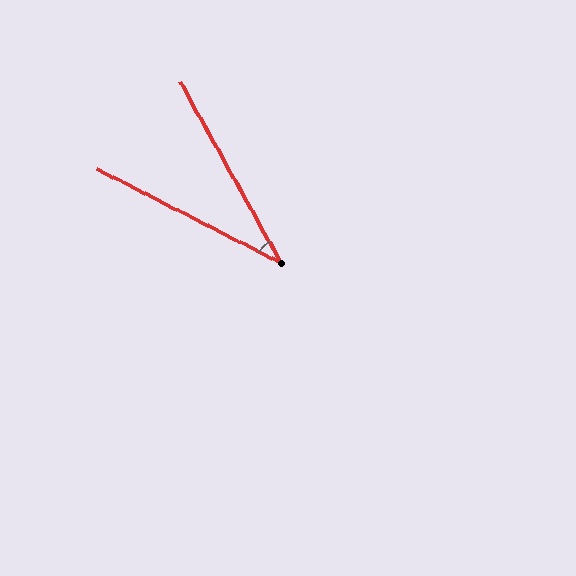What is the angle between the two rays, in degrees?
Approximately 34 degrees.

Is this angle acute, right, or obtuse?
It is acute.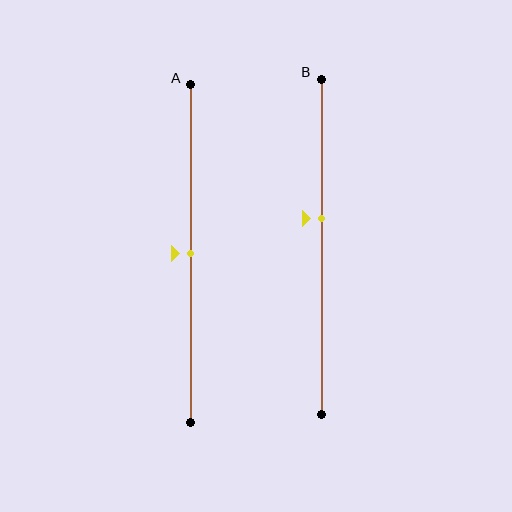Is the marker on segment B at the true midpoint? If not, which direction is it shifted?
No, the marker on segment B is shifted upward by about 8% of the segment length.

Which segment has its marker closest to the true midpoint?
Segment A has its marker closest to the true midpoint.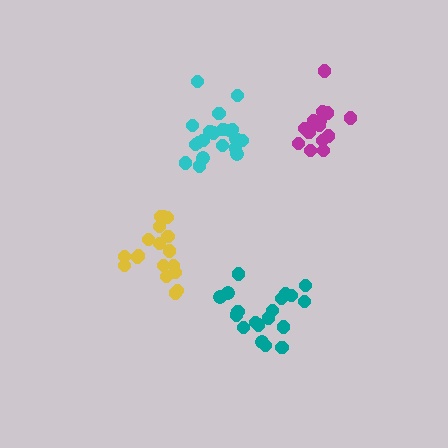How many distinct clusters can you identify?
There are 4 distinct clusters.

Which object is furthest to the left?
The yellow cluster is leftmost.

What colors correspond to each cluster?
The clusters are colored: magenta, cyan, teal, yellow.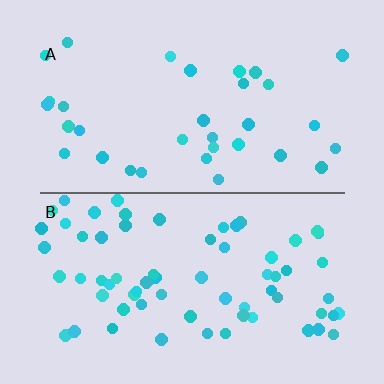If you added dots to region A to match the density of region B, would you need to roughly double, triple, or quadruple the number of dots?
Approximately double.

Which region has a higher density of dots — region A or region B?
B (the bottom).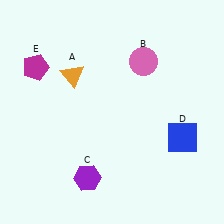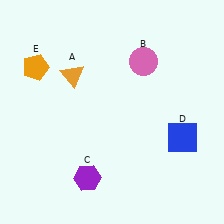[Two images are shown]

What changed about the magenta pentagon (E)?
In Image 1, E is magenta. In Image 2, it changed to orange.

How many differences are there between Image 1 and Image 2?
There is 1 difference between the two images.